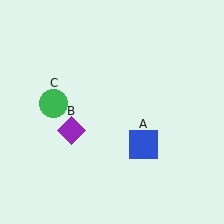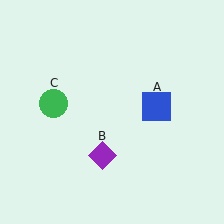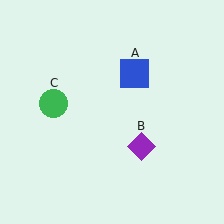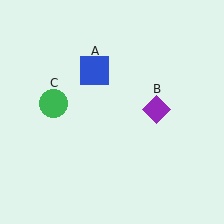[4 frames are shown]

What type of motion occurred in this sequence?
The blue square (object A), purple diamond (object B) rotated counterclockwise around the center of the scene.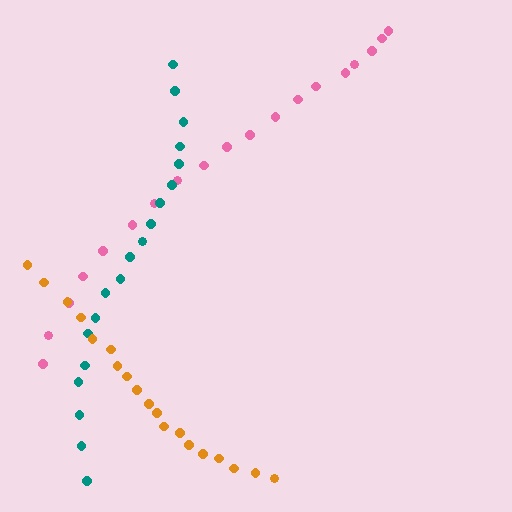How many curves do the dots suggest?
There are 3 distinct paths.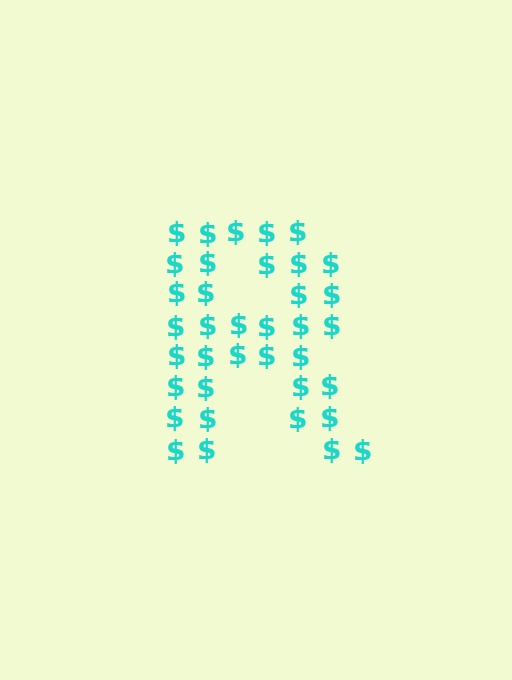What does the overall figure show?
The overall figure shows the letter R.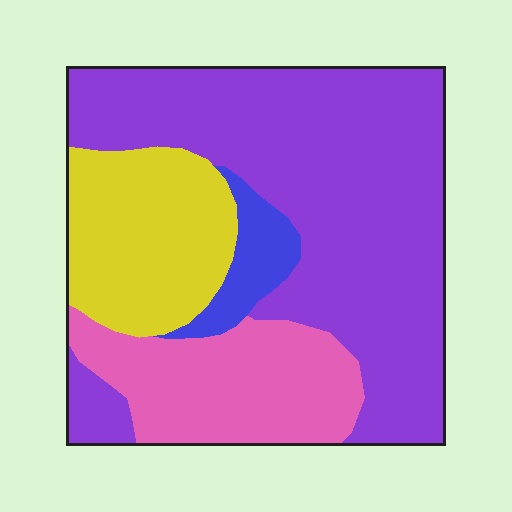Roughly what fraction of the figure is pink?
Pink takes up between a sixth and a third of the figure.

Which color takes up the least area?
Blue, at roughly 5%.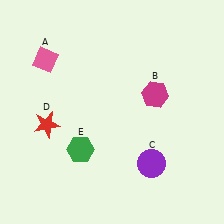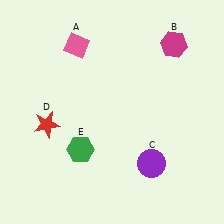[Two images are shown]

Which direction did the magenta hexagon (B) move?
The magenta hexagon (B) moved up.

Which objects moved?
The objects that moved are: the pink diamond (A), the magenta hexagon (B).